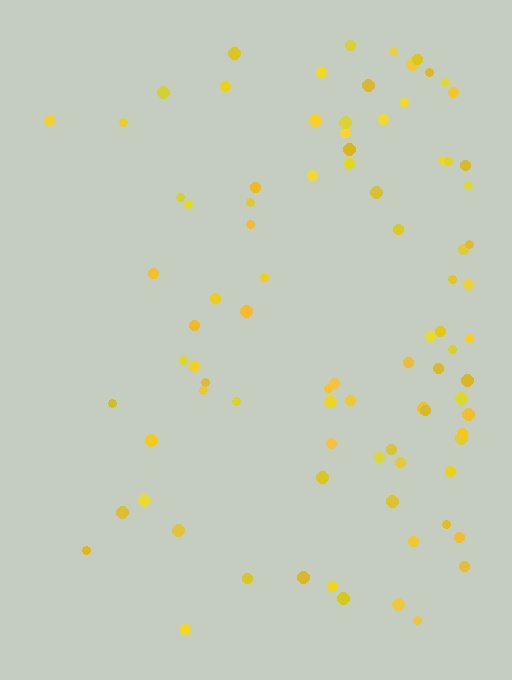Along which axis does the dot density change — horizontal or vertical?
Horizontal.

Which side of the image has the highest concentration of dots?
The right.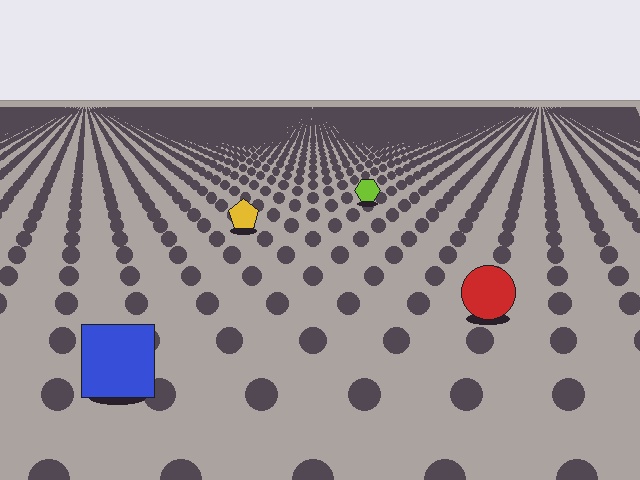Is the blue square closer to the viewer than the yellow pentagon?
Yes. The blue square is closer — you can tell from the texture gradient: the ground texture is coarser near it.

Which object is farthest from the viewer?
The lime hexagon is farthest from the viewer. It appears smaller and the ground texture around it is denser.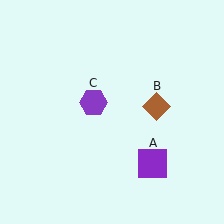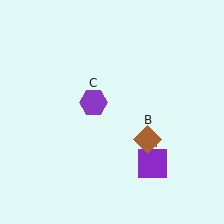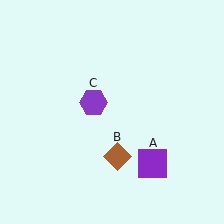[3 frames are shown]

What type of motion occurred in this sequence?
The brown diamond (object B) rotated clockwise around the center of the scene.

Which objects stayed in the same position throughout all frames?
Purple square (object A) and purple hexagon (object C) remained stationary.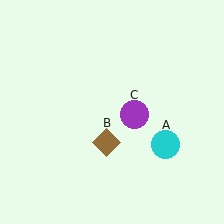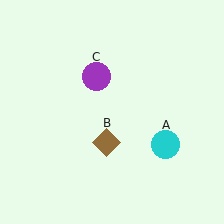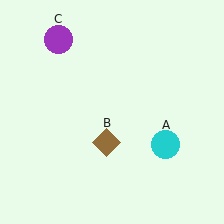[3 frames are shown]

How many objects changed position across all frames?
1 object changed position: purple circle (object C).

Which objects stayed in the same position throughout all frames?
Cyan circle (object A) and brown diamond (object B) remained stationary.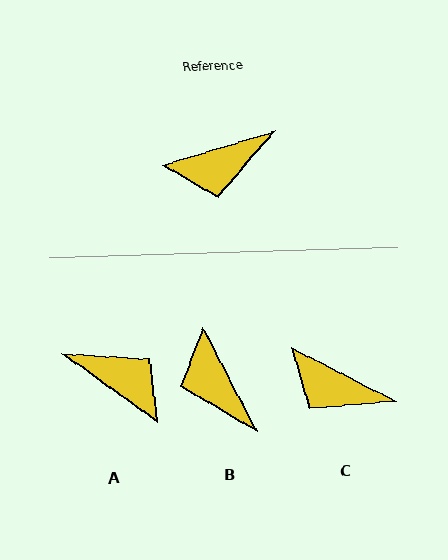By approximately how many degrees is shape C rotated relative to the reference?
Approximately 44 degrees clockwise.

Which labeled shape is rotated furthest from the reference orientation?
A, about 127 degrees away.